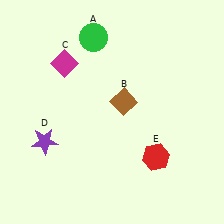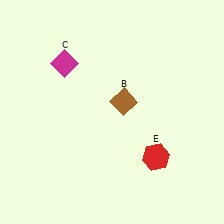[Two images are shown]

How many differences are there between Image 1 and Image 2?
There are 2 differences between the two images.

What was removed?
The green circle (A), the purple star (D) were removed in Image 2.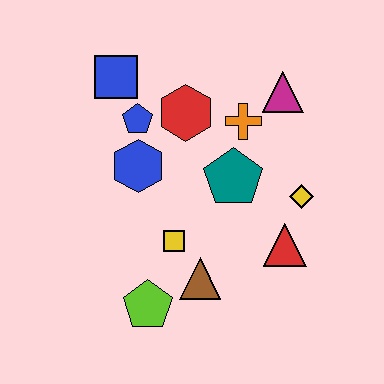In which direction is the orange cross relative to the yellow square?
The orange cross is above the yellow square.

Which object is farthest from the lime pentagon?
The magenta triangle is farthest from the lime pentagon.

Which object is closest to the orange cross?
The magenta triangle is closest to the orange cross.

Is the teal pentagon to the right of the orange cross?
No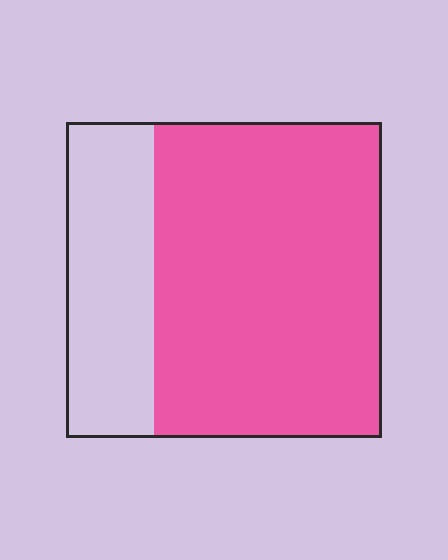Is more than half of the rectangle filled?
Yes.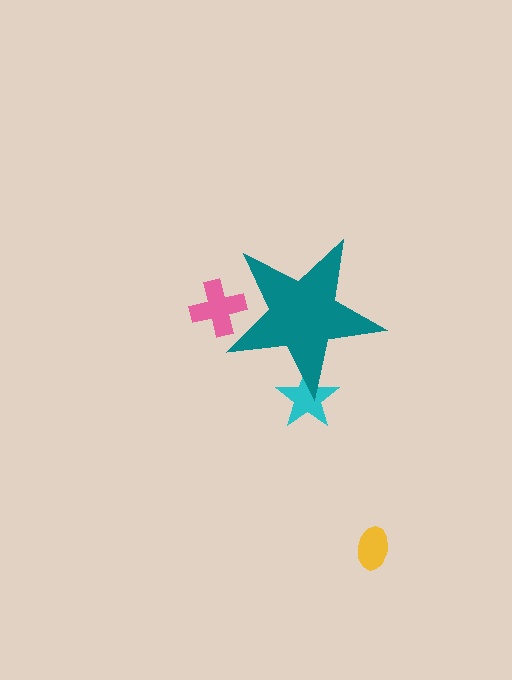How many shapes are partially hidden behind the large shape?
2 shapes are partially hidden.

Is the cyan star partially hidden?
Yes, the cyan star is partially hidden behind the teal star.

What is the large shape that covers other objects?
A teal star.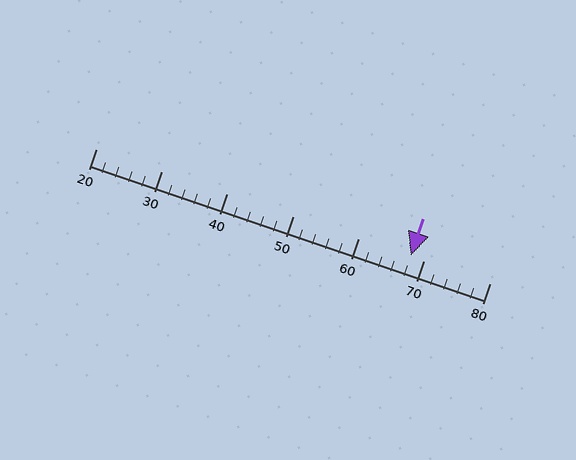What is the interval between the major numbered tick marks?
The major tick marks are spaced 10 units apart.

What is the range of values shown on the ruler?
The ruler shows values from 20 to 80.